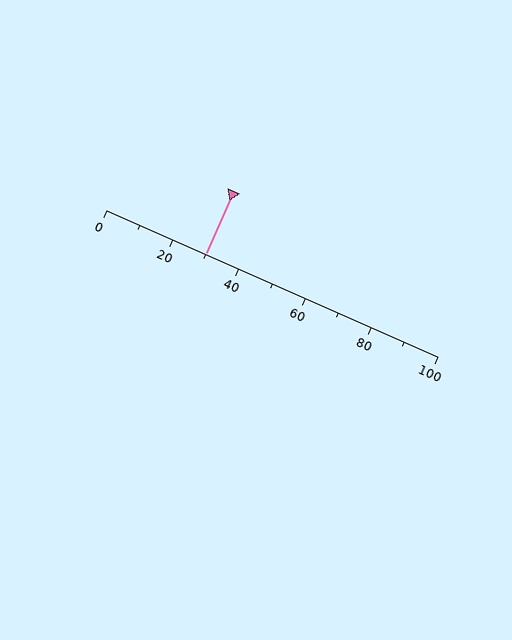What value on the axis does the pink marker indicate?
The marker indicates approximately 30.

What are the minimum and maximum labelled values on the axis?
The axis runs from 0 to 100.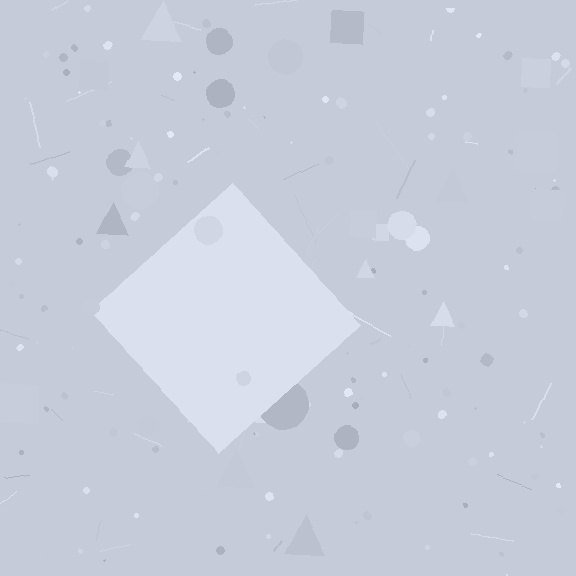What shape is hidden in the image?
A diamond is hidden in the image.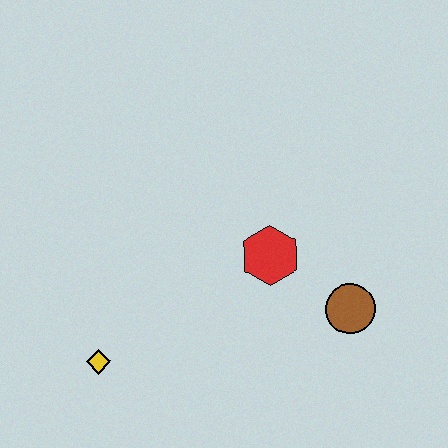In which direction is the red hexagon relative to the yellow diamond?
The red hexagon is to the right of the yellow diamond.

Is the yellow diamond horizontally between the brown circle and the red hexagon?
No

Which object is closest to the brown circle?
The red hexagon is closest to the brown circle.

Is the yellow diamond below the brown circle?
Yes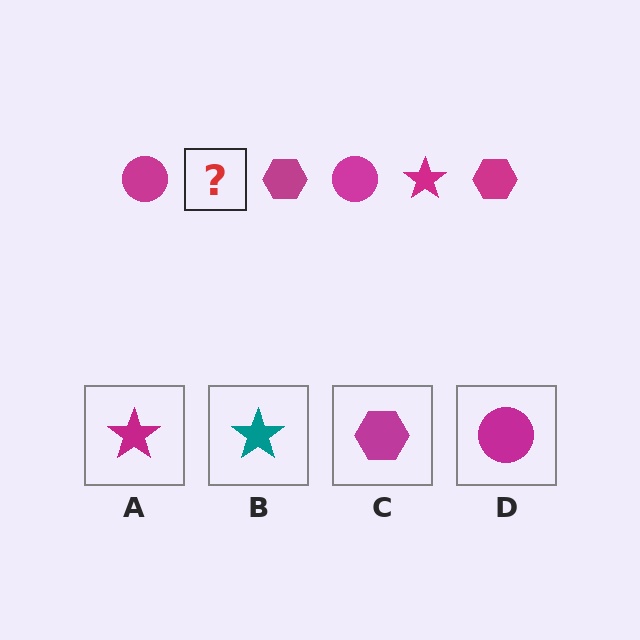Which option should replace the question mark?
Option A.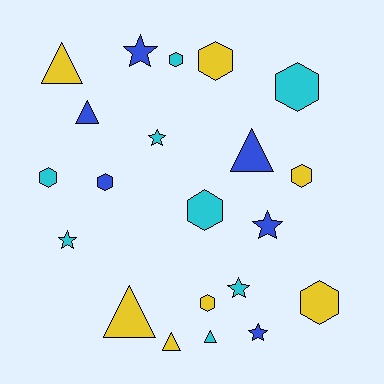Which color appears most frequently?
Cyan, with 8 objects.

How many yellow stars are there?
There are no yellow stars.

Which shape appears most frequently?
Hexagon, with 9 objects.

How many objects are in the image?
There are 21 objects.